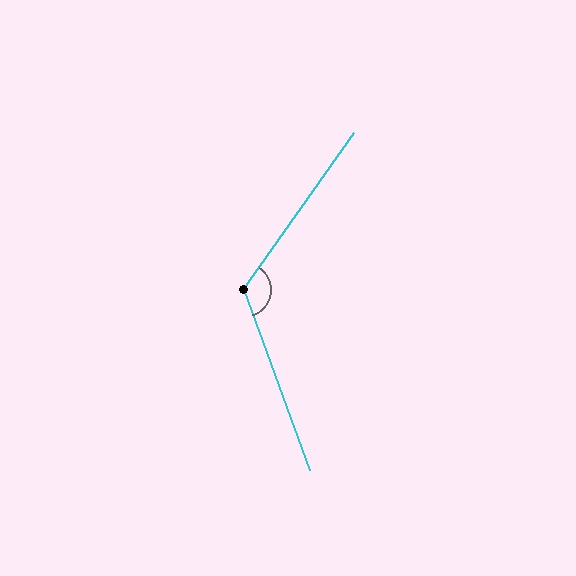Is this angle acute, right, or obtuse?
It is obtuse.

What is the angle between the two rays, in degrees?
Approximately 125 degrees.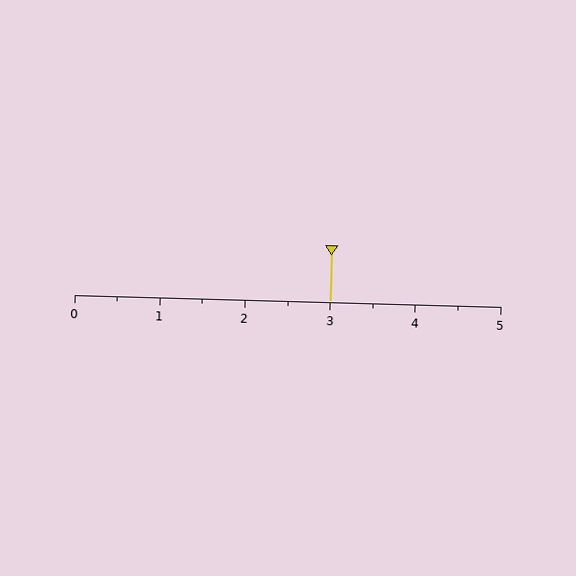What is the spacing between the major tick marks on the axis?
The major ticks are spaced 1 apart.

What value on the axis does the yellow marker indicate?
The marker indicates approximately 3.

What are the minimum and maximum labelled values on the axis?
The axis runs from 0 to 5.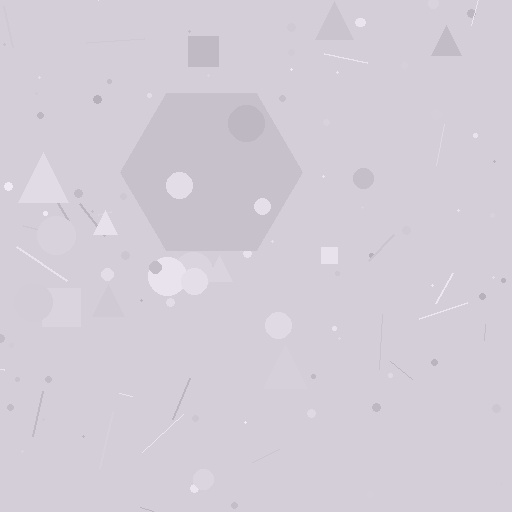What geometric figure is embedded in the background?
A hexagon is embedded in the background.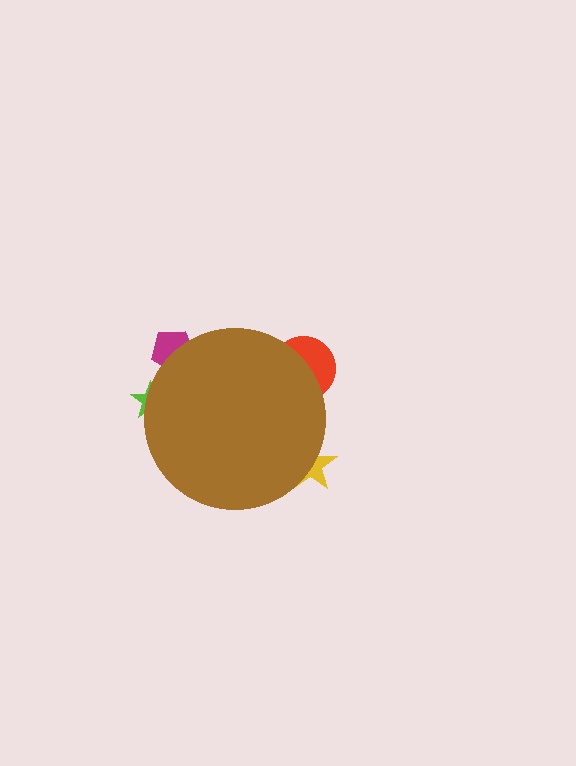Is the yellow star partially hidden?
Yes, the yellow star is partially hidden behind the brown circle.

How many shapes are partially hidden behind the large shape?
4 shapes are partially hidden.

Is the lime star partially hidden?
Yes, the lime star is partially hidden behind the brown circle.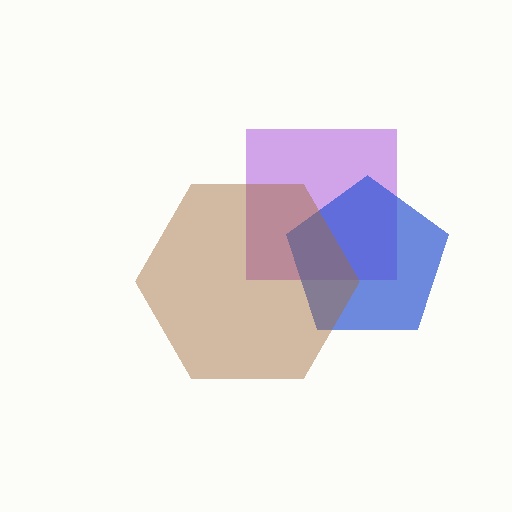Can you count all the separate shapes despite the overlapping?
Yes, there are 3 separate shapes.